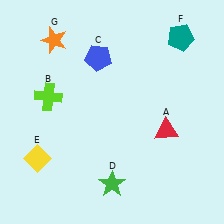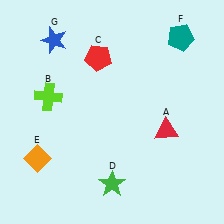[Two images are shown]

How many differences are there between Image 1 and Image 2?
There are 3 differences between the two images.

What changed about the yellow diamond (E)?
In Image 1, E is yellow. In Image 2, it changed to orange.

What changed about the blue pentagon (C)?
In Image 1, C is blue. In Image 2, it changed to red.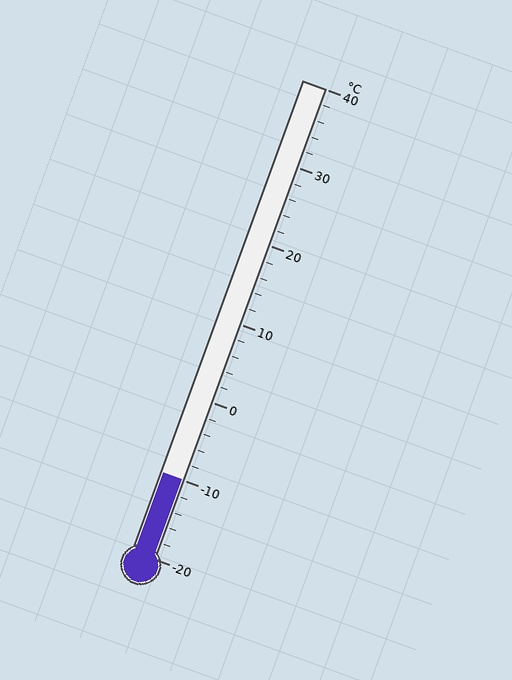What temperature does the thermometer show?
The thermometer shows approximately -10°C.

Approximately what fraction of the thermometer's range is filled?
The thermometer is filled to approximately 15% of its range.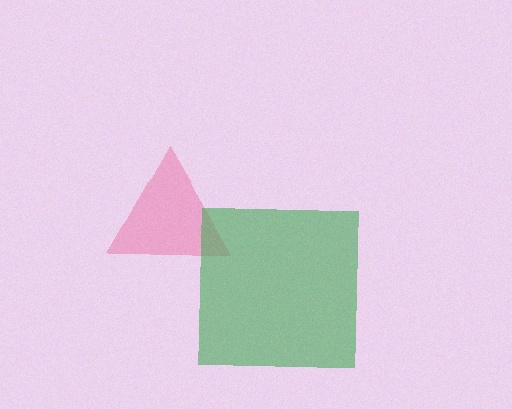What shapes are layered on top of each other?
The layered shapes are: a pink triangle, a green square.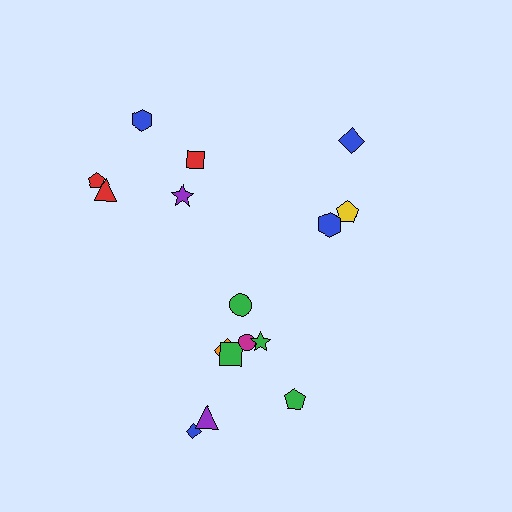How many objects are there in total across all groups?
There are 16 objects.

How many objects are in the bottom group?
There are 8 objects.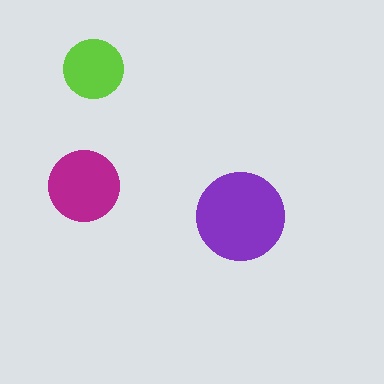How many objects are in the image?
There are 3 objects in the image.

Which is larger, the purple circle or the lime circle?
The purple one.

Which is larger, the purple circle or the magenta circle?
The purple one.